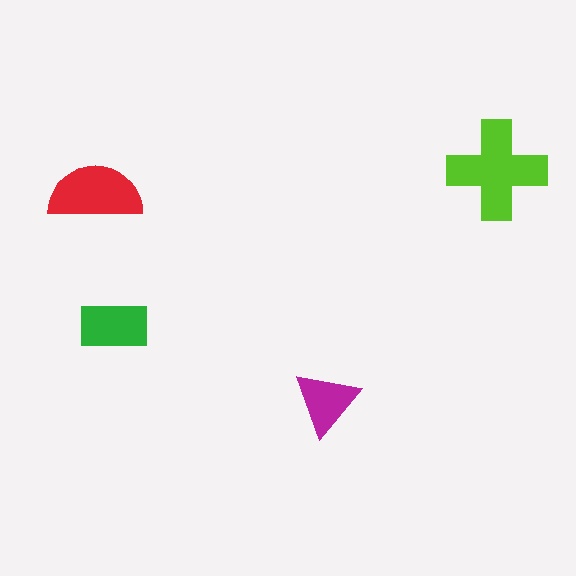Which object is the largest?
The lime cross.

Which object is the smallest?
The magenta triangle.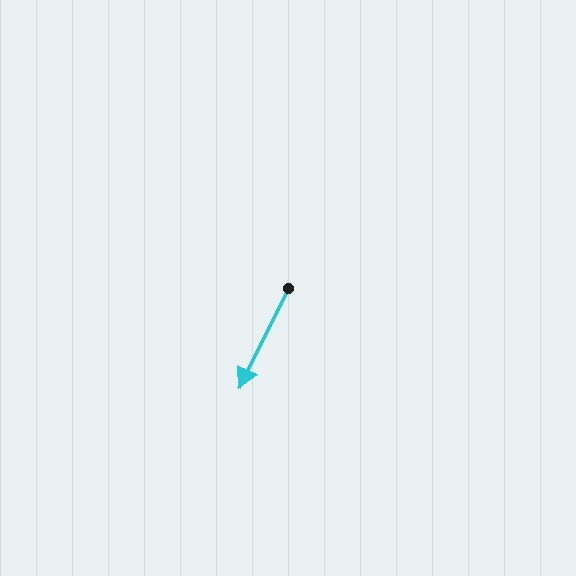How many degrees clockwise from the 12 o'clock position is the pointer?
Approximately 206 degrees.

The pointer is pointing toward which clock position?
Roughly 7 o'clock.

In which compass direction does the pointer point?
Southwest.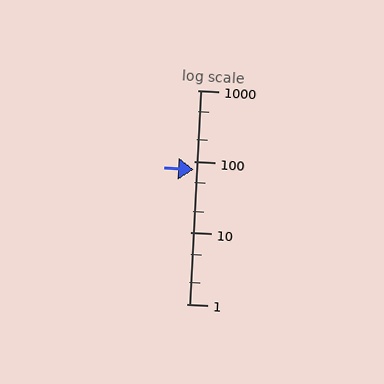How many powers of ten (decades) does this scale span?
The scale spans 3 decades, from 1 to 1000.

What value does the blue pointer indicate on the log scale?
The pointer indicates approximately 78.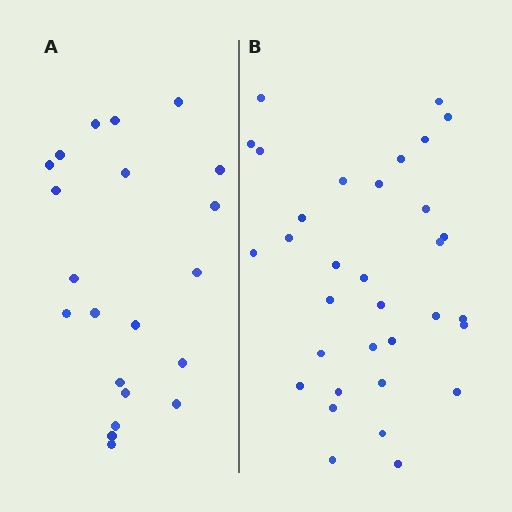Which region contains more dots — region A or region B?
Region B (the right region) has more dots.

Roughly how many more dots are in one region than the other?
Region B has roughly 12 or so more dots than region A.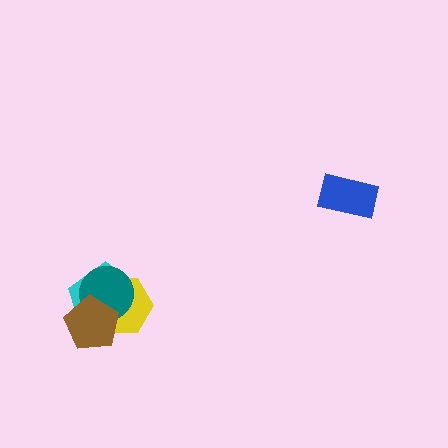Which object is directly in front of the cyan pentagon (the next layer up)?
The yellow hexagon is directly in front of the cyan pentagon.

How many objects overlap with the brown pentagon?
3 objects overlap with the brown pentagon.